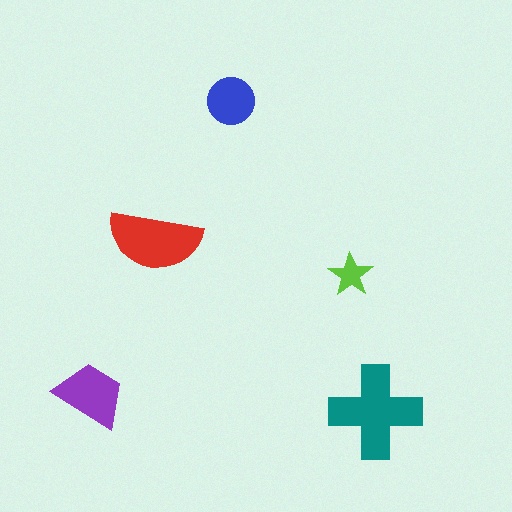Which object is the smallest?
The lime star.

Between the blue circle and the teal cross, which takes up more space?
The teal cross.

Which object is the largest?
The teal cross.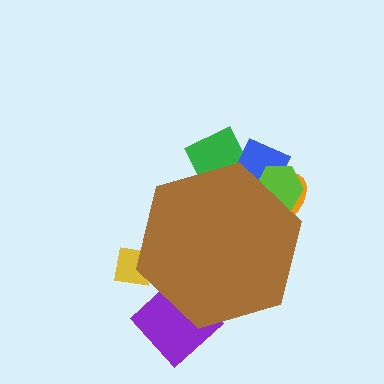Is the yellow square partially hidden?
Yes, the yellow square is partially hidden behind the brown hexagon.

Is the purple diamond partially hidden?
Yes, the purple diamond is partially hidden behind the brown hexagon.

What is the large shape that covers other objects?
A brown hexagon.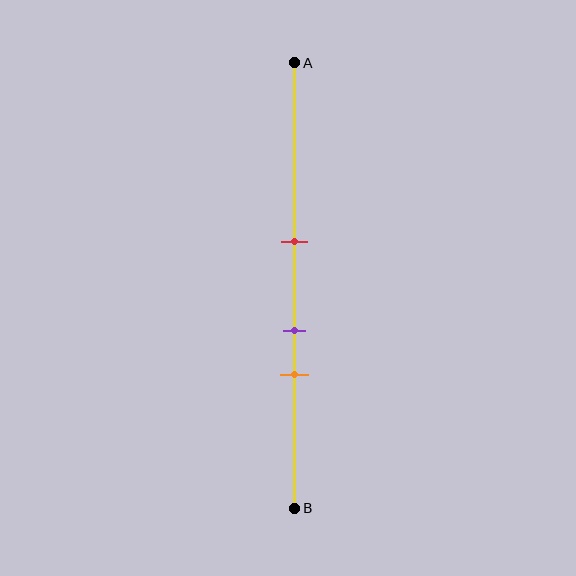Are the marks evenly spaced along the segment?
Yes, the marks are approximately evenly spaced.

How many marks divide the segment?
There are 3 marks dividing the segment.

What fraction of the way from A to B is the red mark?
The red mark is approximately 40% (0.4) of the way from A to B.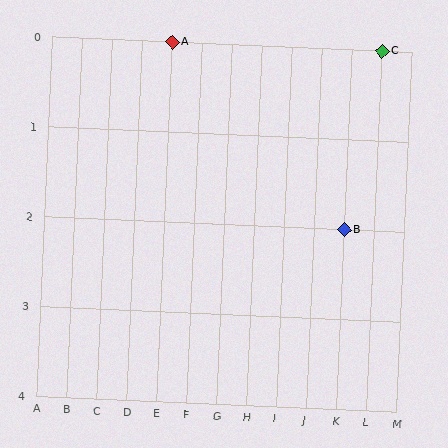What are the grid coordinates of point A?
Point A is at grid coordinates (E, 0).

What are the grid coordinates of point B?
Point B is at grid coordinates (K, 2).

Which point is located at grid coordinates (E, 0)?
Point A is at (E, 0).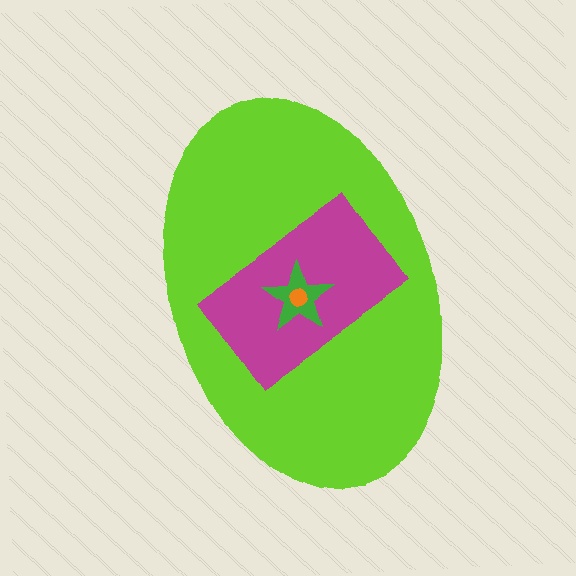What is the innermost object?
The orange circle.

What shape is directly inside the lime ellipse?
The magenta rectangle.